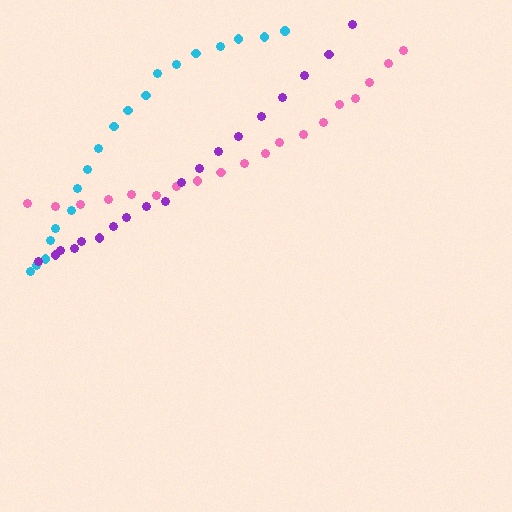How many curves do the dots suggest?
There are 3 distinct paths.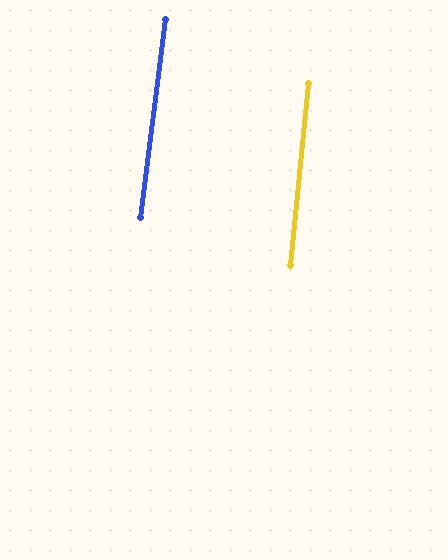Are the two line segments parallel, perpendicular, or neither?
Parallel — their directions differ by only 1.8°.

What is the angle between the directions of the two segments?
Approximately 2 degrees.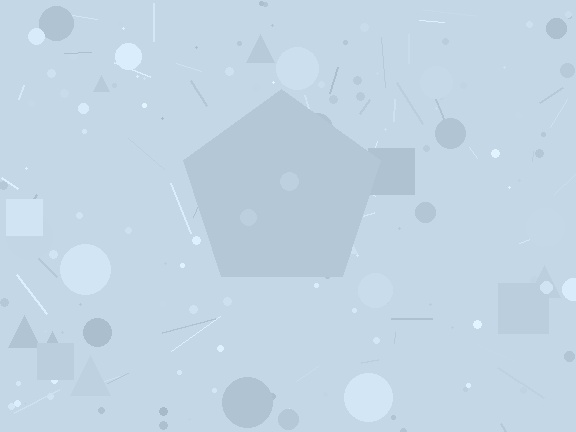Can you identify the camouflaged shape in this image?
The camouflaged shape is a pentagon.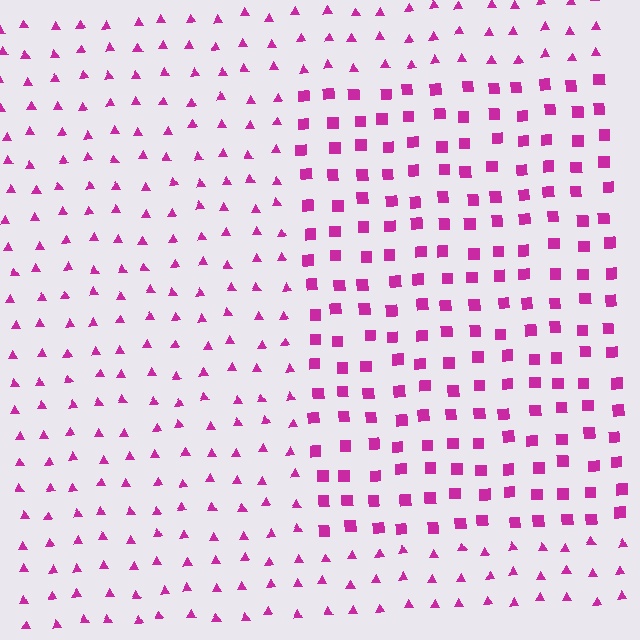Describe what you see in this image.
The image is filled with small magenta elements arranged in a uniform grid. A rectangle-shaped region contains squares, while the surrounding area contains triangles. The boundary is defined purely by the change in element shape.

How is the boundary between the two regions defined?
The boundary is defined by a change in element shape: squares inside vs. triangles outside. All elements share the same color and spacing.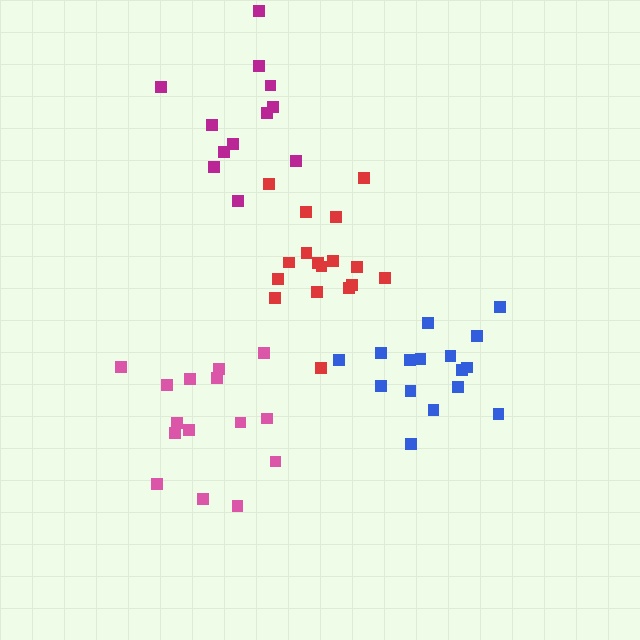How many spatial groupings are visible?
There are 4 spatial groupings.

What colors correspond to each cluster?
The clusters are colored: pink, red, magenta, blue.